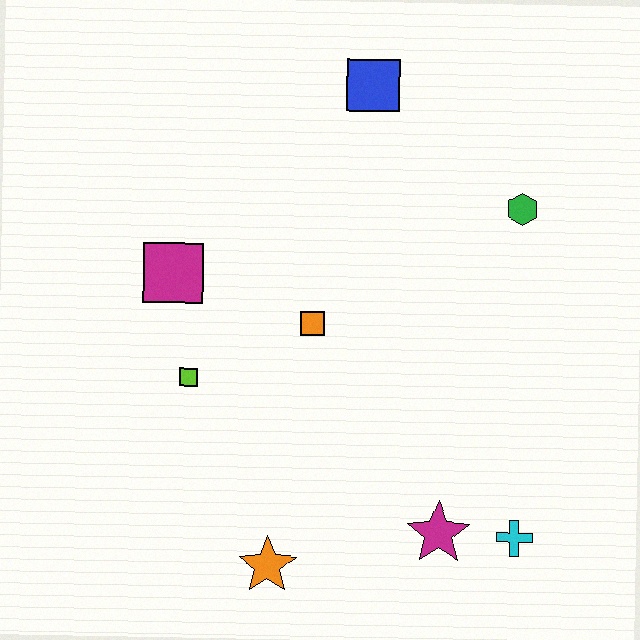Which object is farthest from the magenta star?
The blue square is farthest from the magenta star.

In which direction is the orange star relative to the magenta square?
The orange star is below the magenta square.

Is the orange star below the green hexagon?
Yes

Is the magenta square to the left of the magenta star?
Yes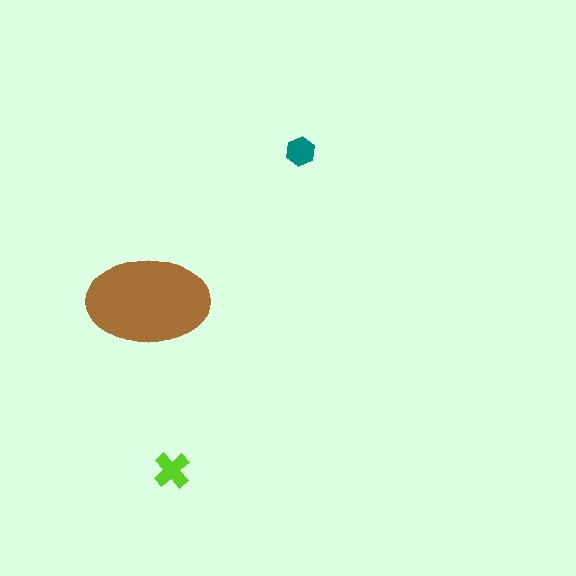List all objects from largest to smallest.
The brown ellipse, the lime cross, the teal hexagon.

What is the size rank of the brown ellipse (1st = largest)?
1st.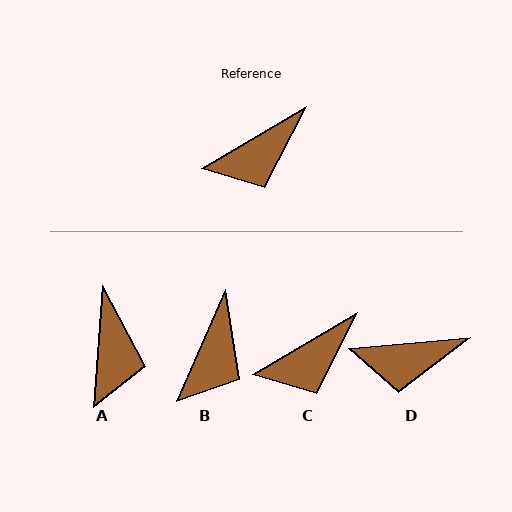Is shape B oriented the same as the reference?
No, it is off by about 36 degrees.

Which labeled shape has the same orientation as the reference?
C.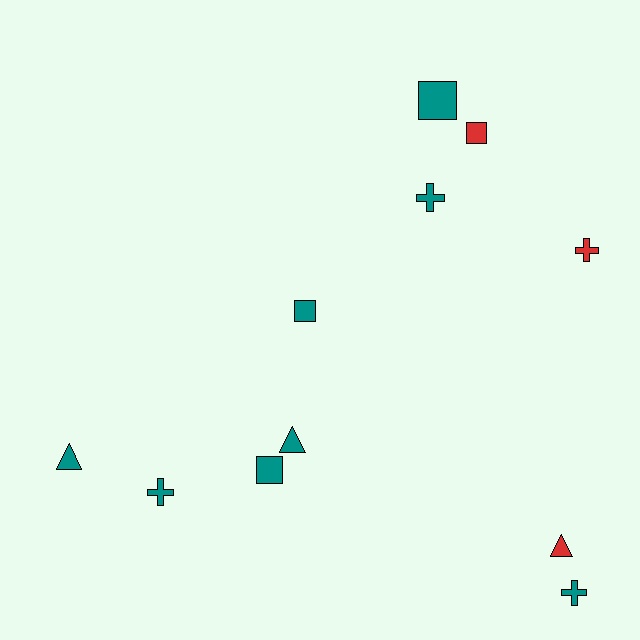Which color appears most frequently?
Teal, with 8 objects.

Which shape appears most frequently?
Cross, with 4 objects.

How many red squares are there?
There is 1 red square.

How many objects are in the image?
There are 11 objects.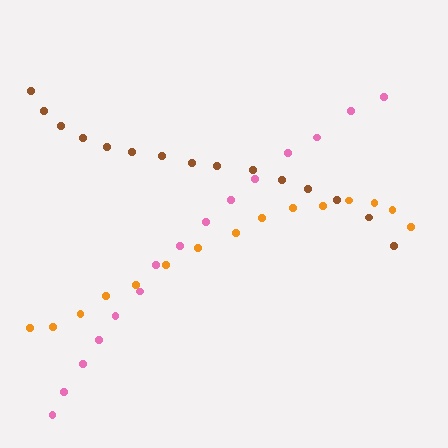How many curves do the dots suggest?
There are 3 distinct paths.